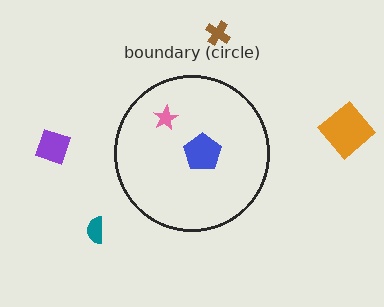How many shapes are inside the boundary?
2 inside, 4 outside.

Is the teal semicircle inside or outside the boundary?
Outside.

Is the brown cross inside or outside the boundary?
Outside.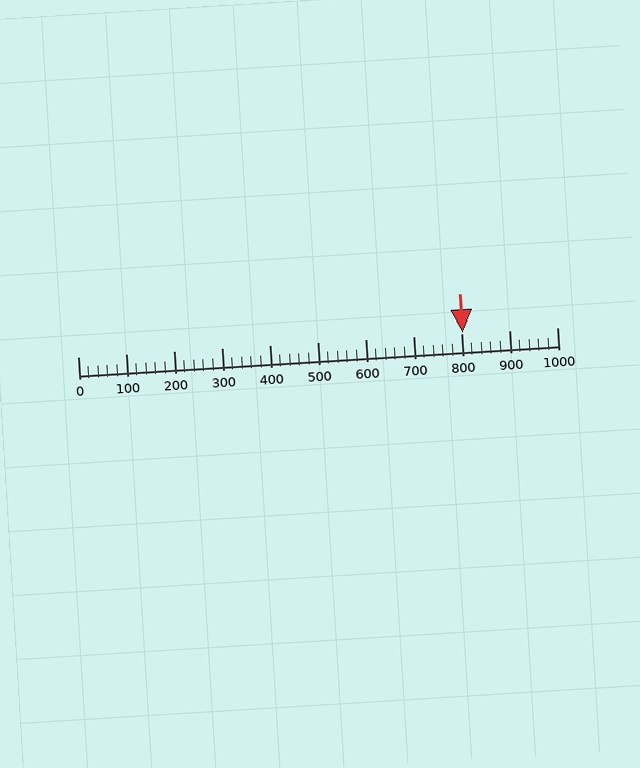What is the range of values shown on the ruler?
The ruler shows values from 0 to 1000.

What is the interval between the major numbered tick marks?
The major tick marks are spaced 100 units apart.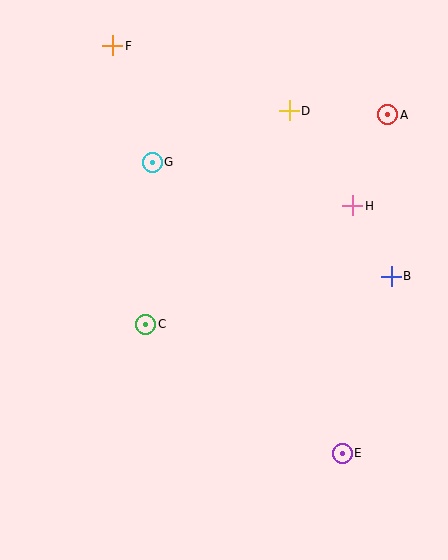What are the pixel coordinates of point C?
Point C is at (146, 324).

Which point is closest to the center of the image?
Point C at (146, 324) is closest to the center.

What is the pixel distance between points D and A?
The distance between D and A is 98 pixels.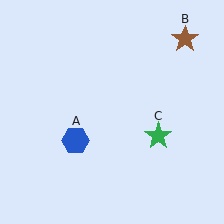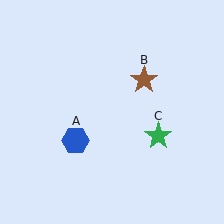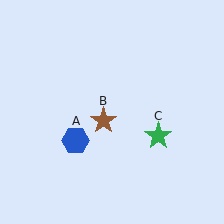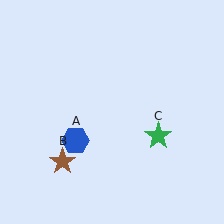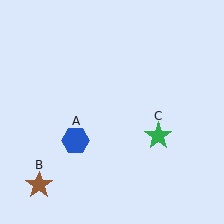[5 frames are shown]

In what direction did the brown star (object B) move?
The brown star (object B) moved down and to the left.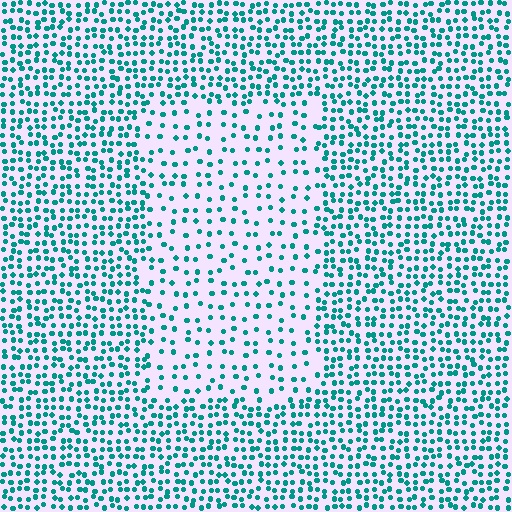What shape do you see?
I see a rectangle.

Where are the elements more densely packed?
The elements are more densely packed outside the rectangle boundary.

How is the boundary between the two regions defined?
The boundary is defined by a change in element density (approximately 2.1x ratio). All elements are the same color, size, and shape.